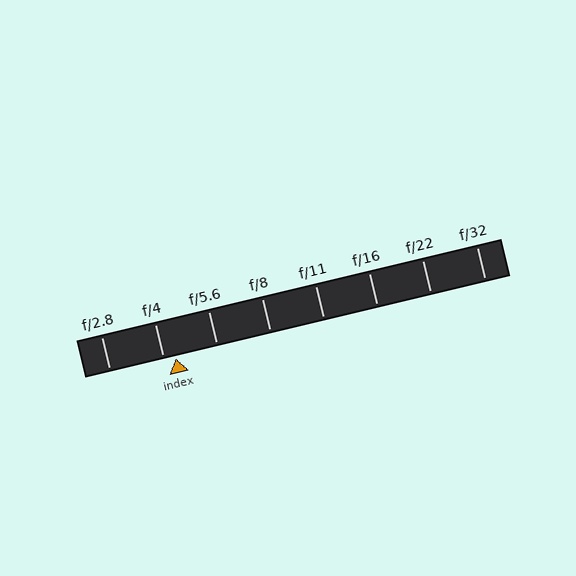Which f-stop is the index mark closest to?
The index mark is closest to f/4.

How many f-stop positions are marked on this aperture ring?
There are 8 f-stop positions marked.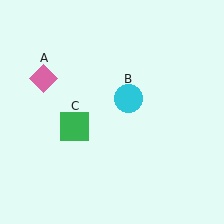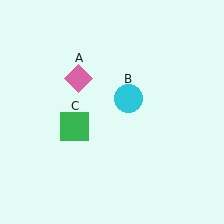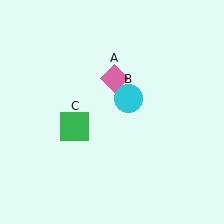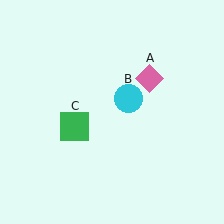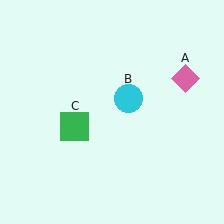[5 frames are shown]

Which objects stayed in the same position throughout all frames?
Cyan circle (object B) and green square (object C) remained stationary.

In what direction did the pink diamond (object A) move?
The pink diamond (object A) moved right.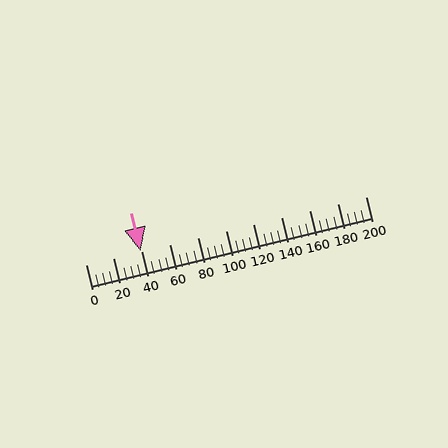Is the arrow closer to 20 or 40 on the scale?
The arrow is closer to 40.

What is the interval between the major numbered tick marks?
The major tick marks are spaced 20 units apart.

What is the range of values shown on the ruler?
The ruler shows values from 0 to 200.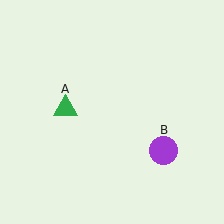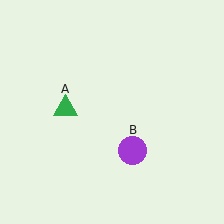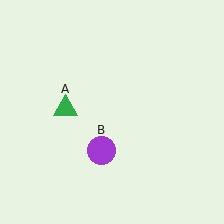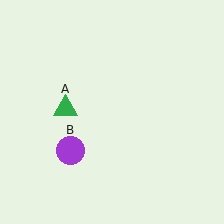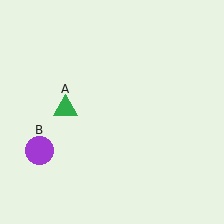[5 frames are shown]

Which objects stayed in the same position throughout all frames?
Green triangle (object A) remained stationary.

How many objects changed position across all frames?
1 object changed position: purple circle (object B).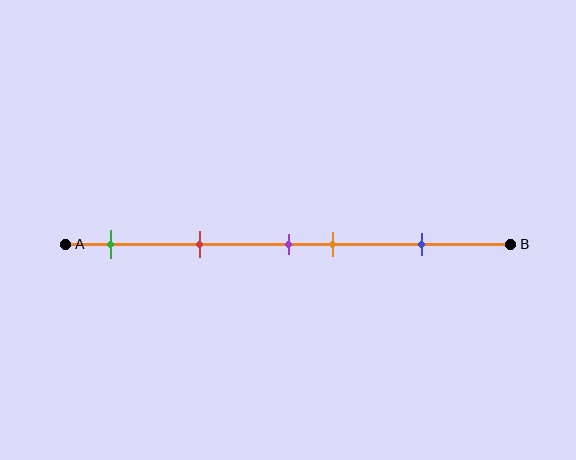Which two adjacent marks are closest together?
The purple and orange marks are the closest adjacent pair.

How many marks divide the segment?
There are 5 marks dividing the segment.